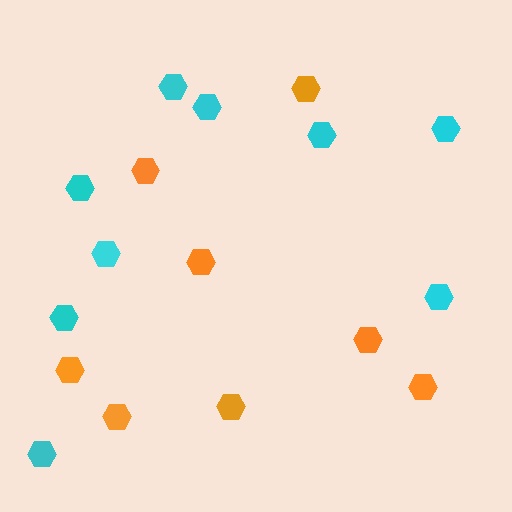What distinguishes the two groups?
There are 2 groups: one group of orange hexagons (8) and one group of cyan hexagons (9).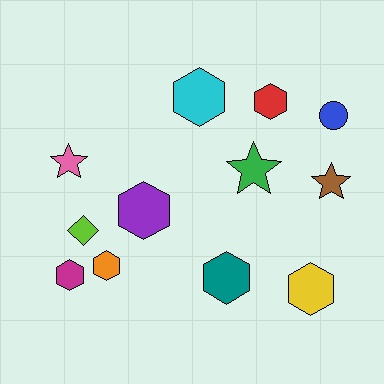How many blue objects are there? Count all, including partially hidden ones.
There is 1 blue object.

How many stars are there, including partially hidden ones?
There are 3 stars.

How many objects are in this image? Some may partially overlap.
There are 12 objects.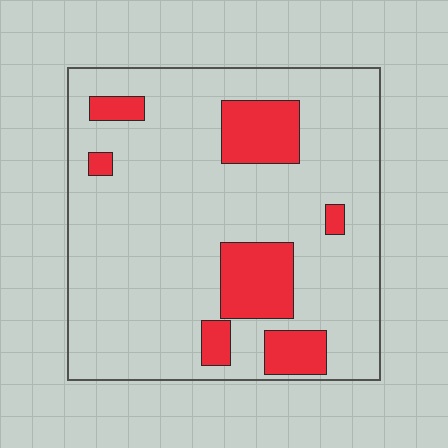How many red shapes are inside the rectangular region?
7.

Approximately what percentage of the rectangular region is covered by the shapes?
Approximately 20%.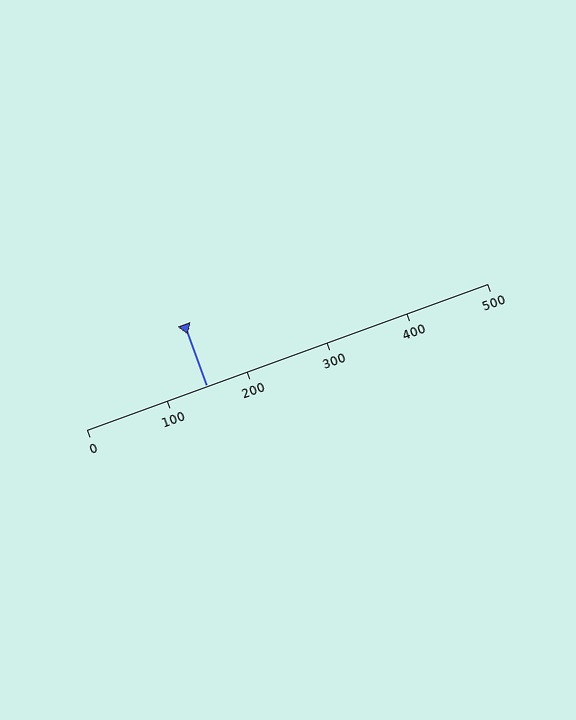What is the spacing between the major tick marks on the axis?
The major ticks are spaced 100 apart.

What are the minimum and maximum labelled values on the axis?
The axis runs from 0 to 500.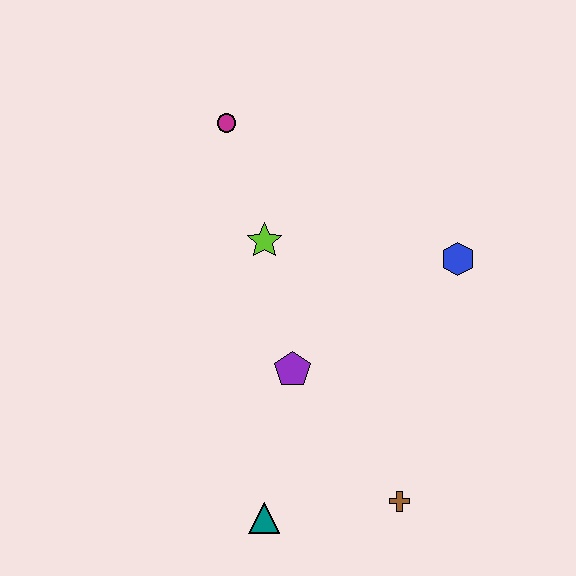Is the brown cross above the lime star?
No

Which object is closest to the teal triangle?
The brown cross is closest to the teal triangle.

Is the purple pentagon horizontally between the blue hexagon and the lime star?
Yes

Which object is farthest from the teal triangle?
The magenta circle is farthest from the teal triangle.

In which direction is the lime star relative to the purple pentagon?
The lime star is above the purple pentagon.